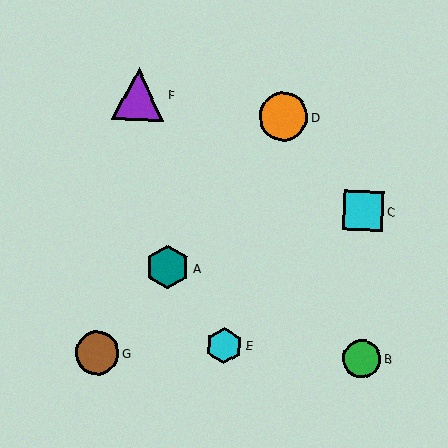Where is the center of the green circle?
The center of the green circle is at (362, 358).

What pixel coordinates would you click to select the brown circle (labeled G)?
Click at (97, 353) to select the brown circle G.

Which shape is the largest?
The purple triangle (labeled F) is the largest.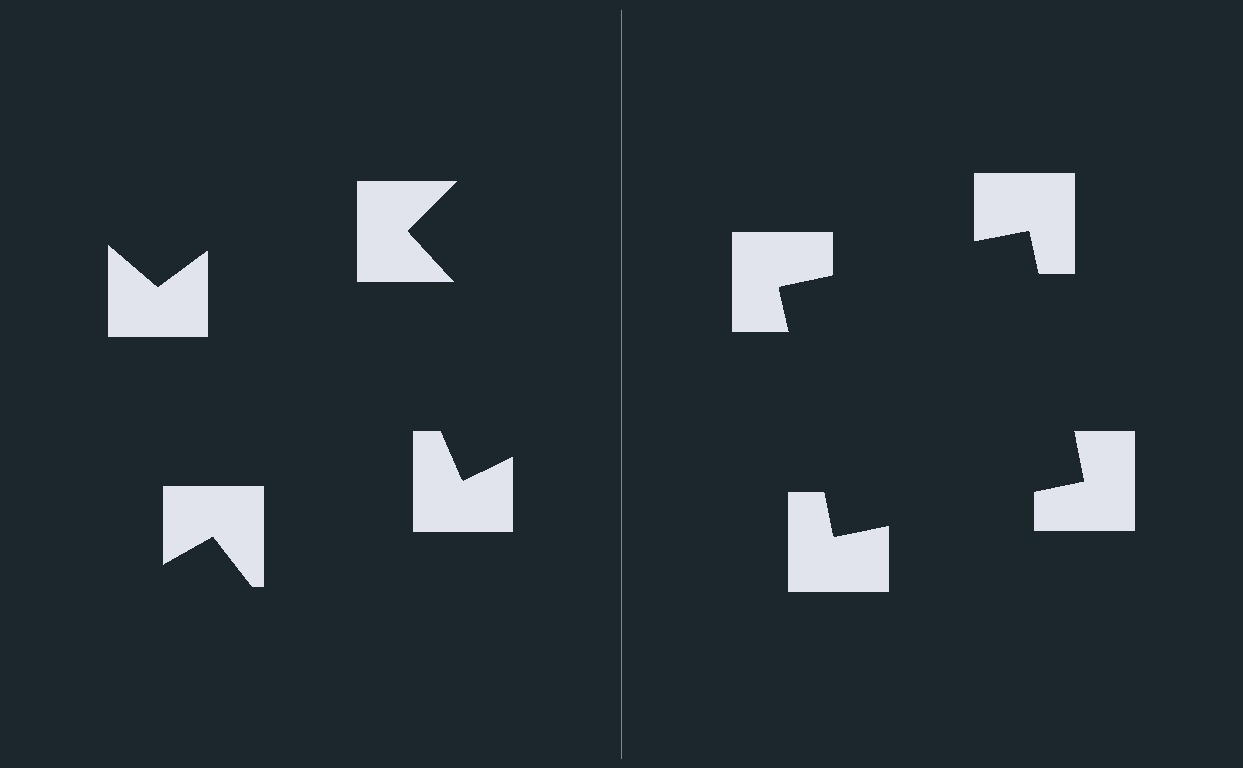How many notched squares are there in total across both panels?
8 — 4 on each side.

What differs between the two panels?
The notched squares are positioned identically on both sides; only the wedge orientations differ. On the right they align to a square; on the left they are misaligned.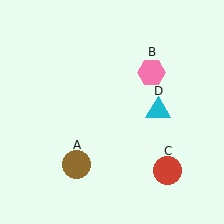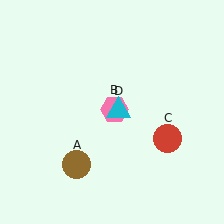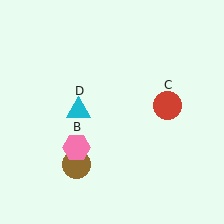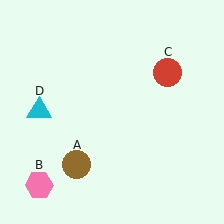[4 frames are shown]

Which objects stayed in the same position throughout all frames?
Brown circle (object A) remained stationary.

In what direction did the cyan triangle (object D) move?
The cyan triangle (object D) moved left.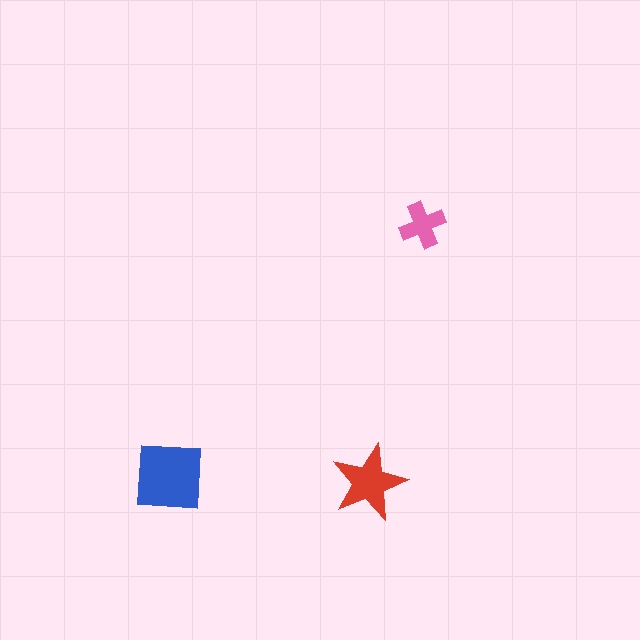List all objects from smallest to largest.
The pink cross, the red star, the blue square.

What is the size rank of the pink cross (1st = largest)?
3rd.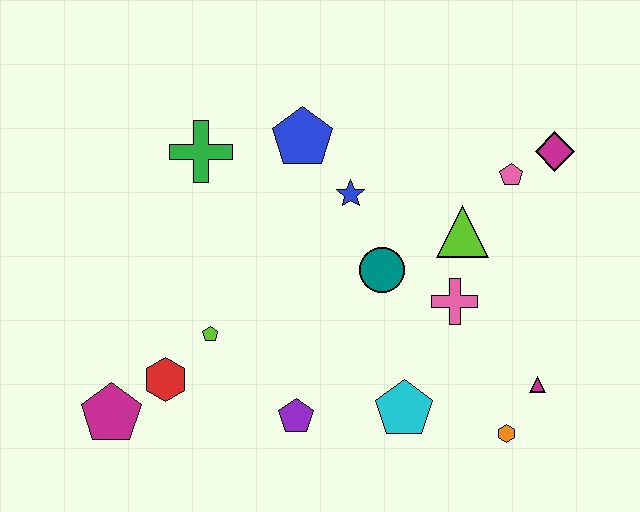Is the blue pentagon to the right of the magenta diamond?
No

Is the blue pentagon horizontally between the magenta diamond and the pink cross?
No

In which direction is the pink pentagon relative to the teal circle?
The pink pentagon is to the right of the teal circle.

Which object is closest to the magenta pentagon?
The red hexagon is closest to the magenta pentagon.